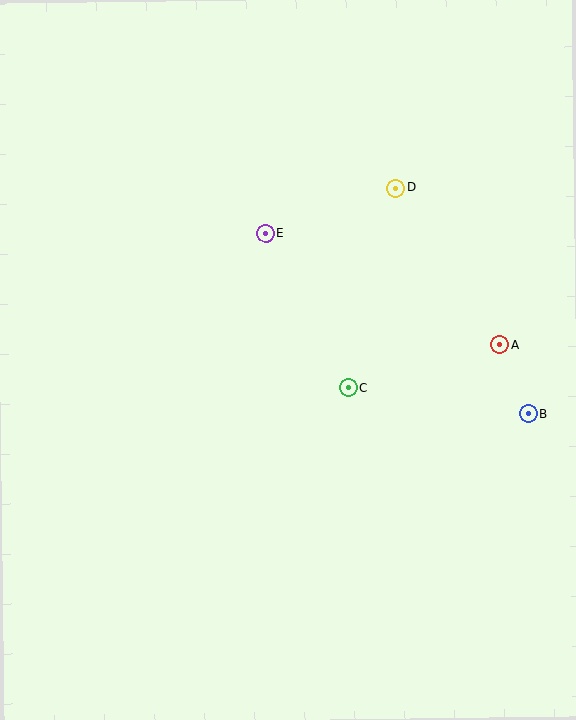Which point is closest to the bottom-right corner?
Point B is closest to the bottom-right corner.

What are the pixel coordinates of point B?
Point B is at (528, 414).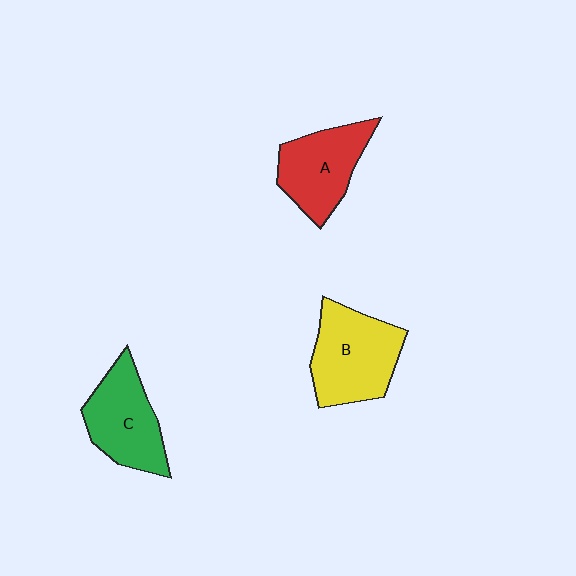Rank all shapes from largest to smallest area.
From largest to smallest: B (yellow), C (green), A (red).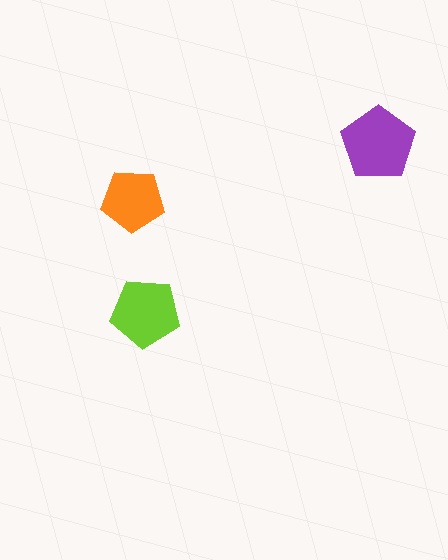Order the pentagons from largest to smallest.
the purple one, the lime one, the orange one.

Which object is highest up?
The purple pentagon is topmost.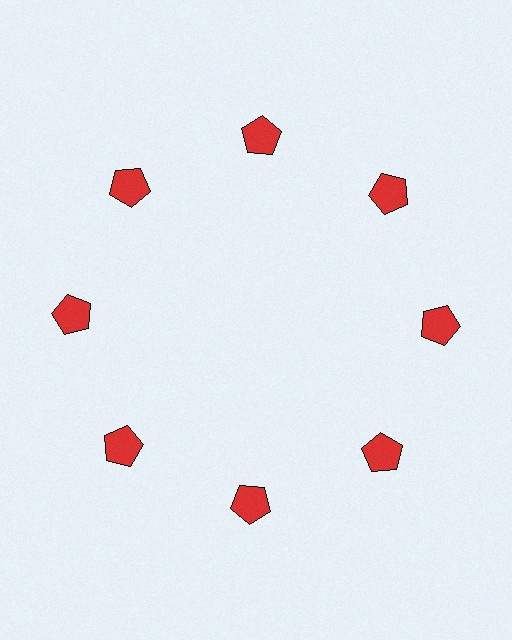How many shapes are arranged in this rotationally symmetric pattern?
There are 8 shapes, arranged in 8 groups of 1.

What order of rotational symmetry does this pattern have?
This pattern has 8-fold rotational symmetry.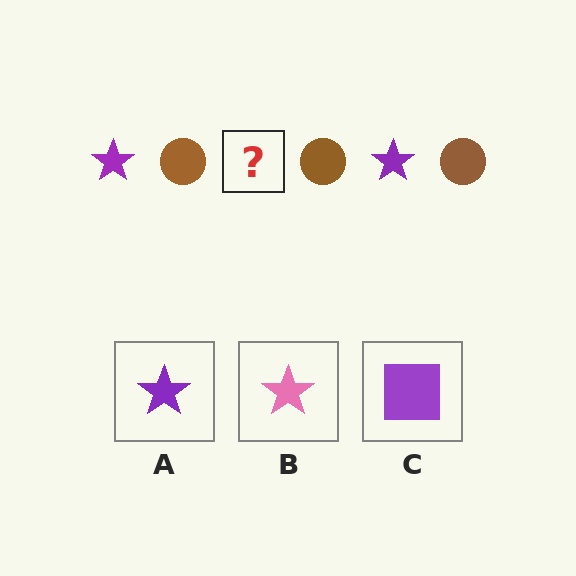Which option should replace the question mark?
Option A.